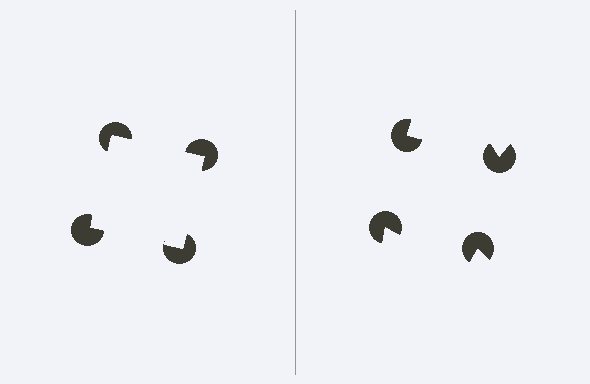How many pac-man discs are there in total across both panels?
8 — 4 on each side.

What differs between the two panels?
The pac-man discs are positioned identically on both sides; only the wedge orientations differ. On the left they align to a square; on the right they are misaligned.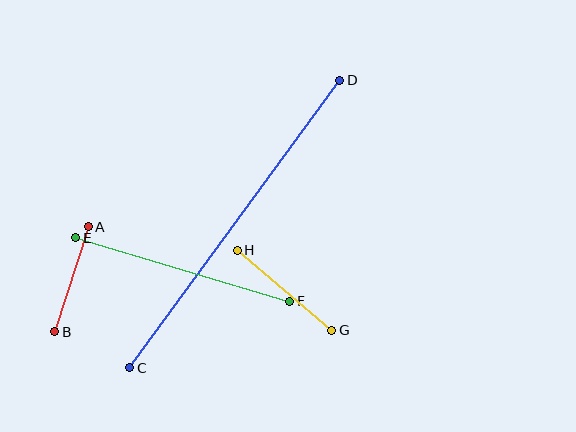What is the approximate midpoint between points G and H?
The midpoint is at approximately (285, 290) pixels.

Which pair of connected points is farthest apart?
Points C and D are farthest apart.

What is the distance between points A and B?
The distance is approximately 110 pixels.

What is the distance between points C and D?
The distance is approximately 356 pixels.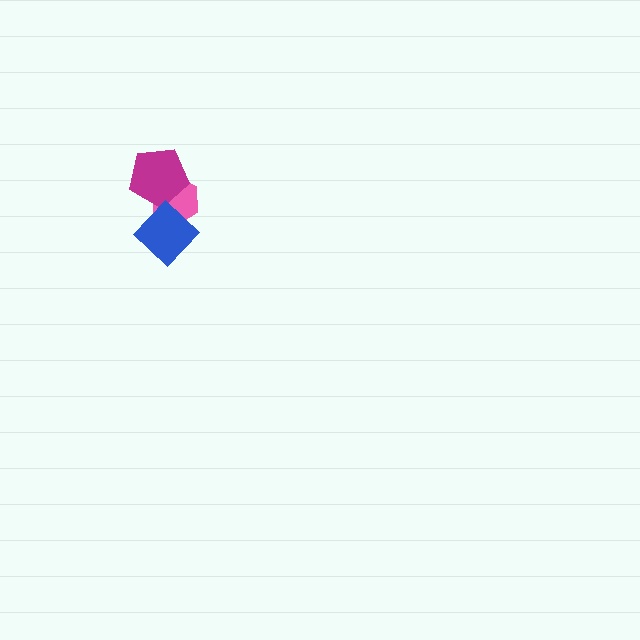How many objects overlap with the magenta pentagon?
2 objects overlap with the magenta pentagon.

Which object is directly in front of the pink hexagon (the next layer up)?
The magenta pentagon is directly in front of the pink hexagon.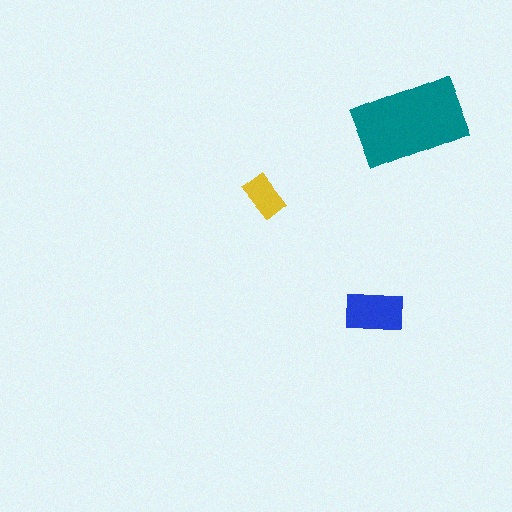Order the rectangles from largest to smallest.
the teal one, the blue one, the yellow one.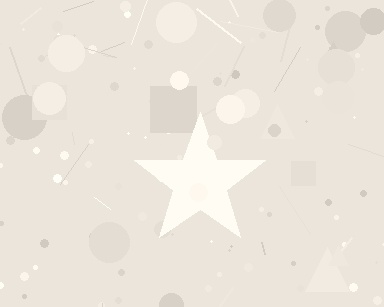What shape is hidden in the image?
A star is hidden in the image.